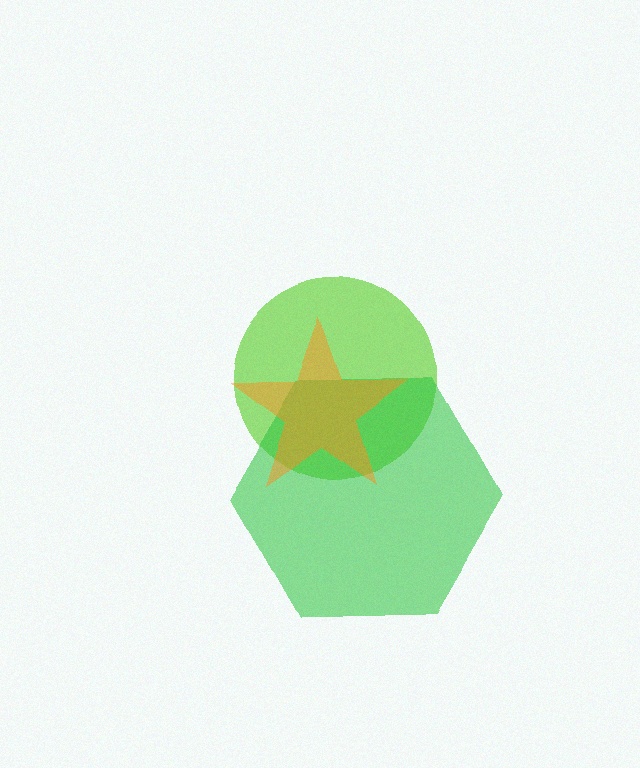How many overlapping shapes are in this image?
There are 3 overlapping shapes in the image.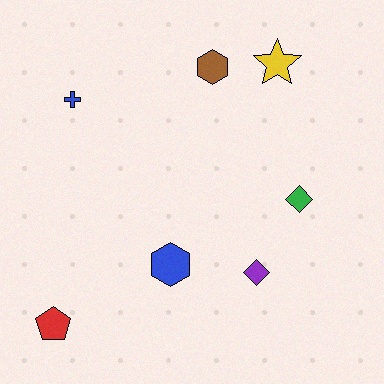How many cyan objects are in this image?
There are no cyan objects.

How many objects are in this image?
There are 7 objects.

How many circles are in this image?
There are no circles.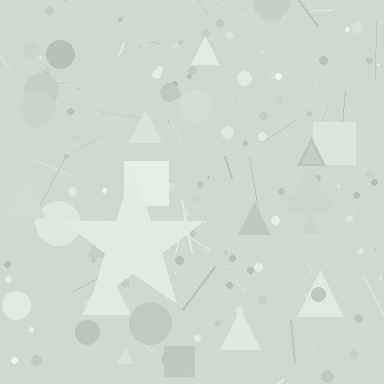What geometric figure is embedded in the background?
A star is embedded in the background.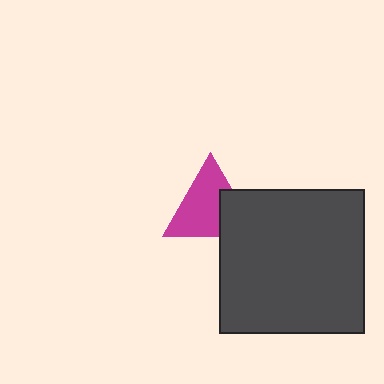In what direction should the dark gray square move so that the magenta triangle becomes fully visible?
The dark gray square should move toward the lower-right. That is the shortest direction to clear the overlap and leave the magenta triangle fully visible.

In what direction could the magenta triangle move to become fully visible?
The magenta triangle could move toward the upper-left. That would shift it out from behind the dark gray square entirely.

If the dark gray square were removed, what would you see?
You would see the complete magenta triangle.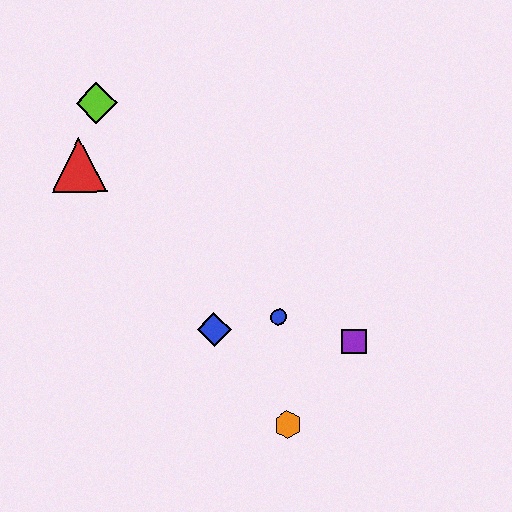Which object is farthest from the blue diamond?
The lime diamond is farthest from the blue diamond.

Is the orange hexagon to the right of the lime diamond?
Yes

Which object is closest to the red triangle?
The lime diamond is closest to the red triangle.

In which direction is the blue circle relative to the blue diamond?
The blue circle is to the right of the blue diamond.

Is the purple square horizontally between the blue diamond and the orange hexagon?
No